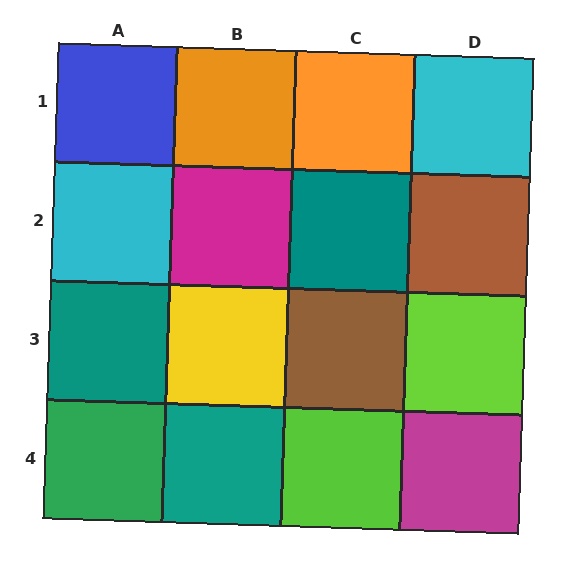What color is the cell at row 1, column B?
Orange.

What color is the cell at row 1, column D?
Cyan.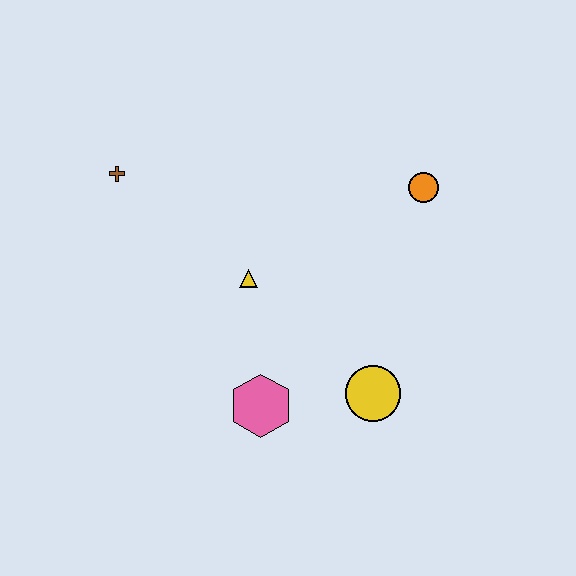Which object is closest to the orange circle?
The yellow triangle is closest to the orange circle.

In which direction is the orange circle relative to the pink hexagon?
The orange circle is above the pink hexagon.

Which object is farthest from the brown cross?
The yellow circle is farthest from the brown cross.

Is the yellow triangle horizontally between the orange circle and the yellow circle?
No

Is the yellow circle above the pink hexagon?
Yes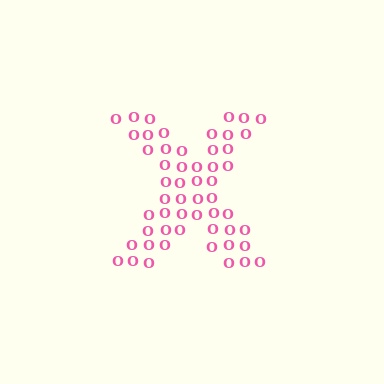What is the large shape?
The large shape is the letter X.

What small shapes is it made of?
It is made of small letter O's.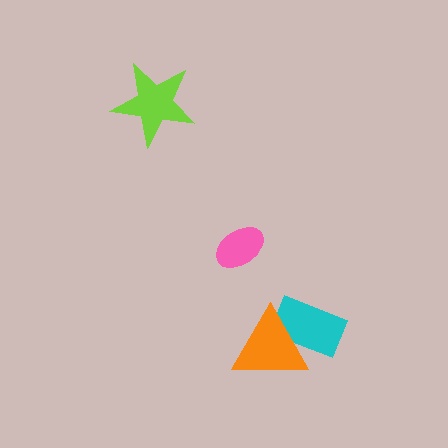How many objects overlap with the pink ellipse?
0 objects overlap with the pink ellipse.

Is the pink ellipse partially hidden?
No, no other shape covers it.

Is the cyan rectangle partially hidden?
Yes, it is partially covered by another shape.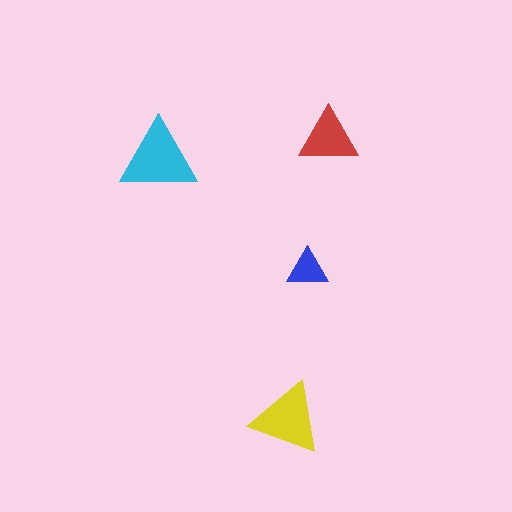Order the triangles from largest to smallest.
the cyan one, the yellow one, the red one, the blue one.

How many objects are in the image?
There are 4 objects in the image.